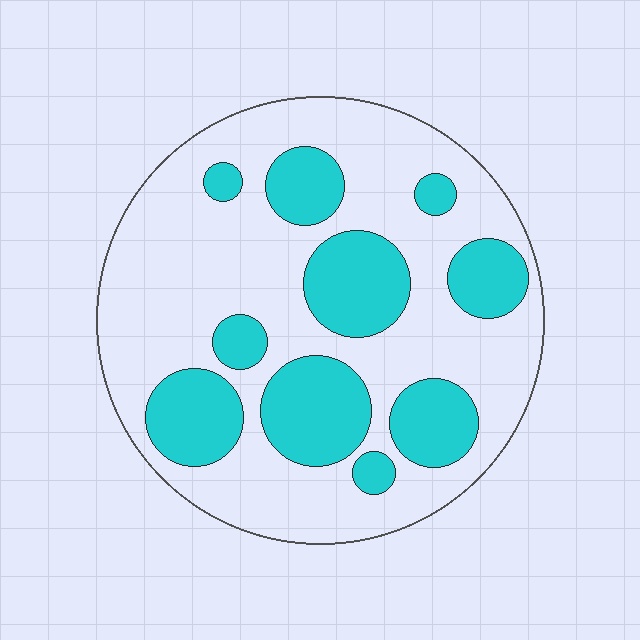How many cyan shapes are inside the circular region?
10.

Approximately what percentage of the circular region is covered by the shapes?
Approximately 30%.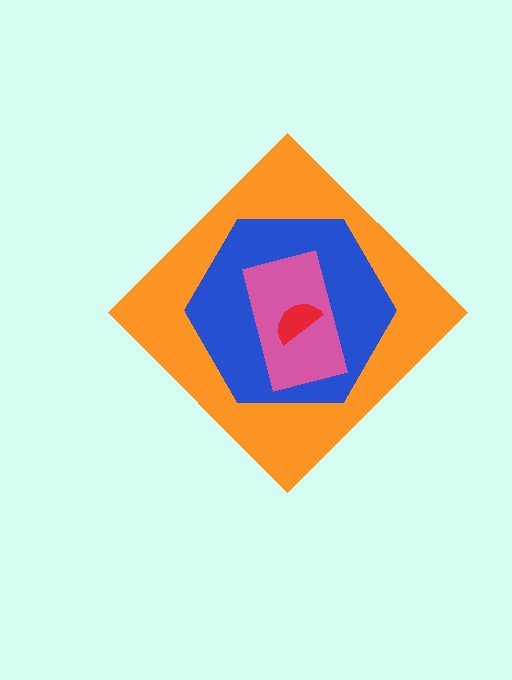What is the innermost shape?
The red semicircle.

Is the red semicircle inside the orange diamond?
Yes.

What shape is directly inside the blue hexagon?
The pink rectangle.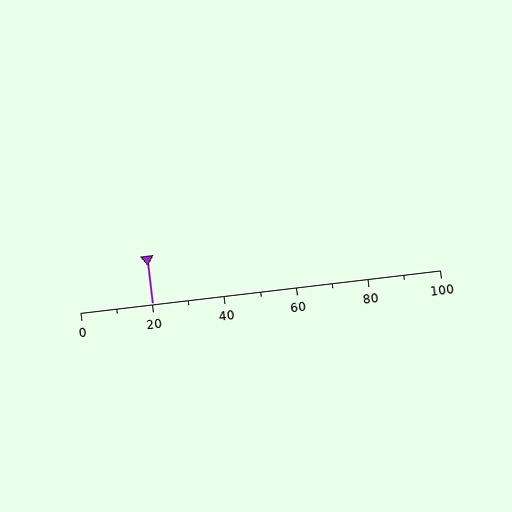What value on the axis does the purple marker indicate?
The marker indicates approximately 20.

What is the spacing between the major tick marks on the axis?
The major ticks are spaced 20 apart.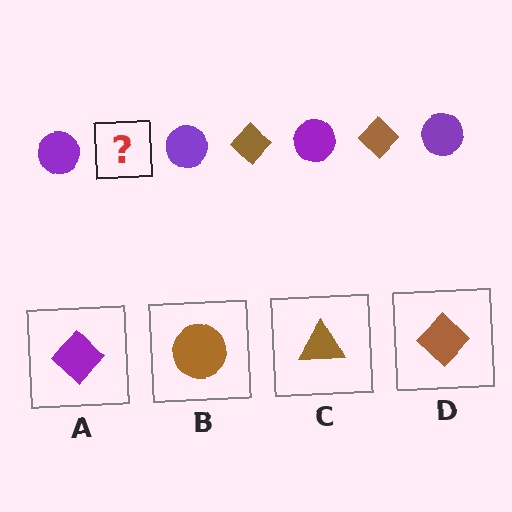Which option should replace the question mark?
Option D.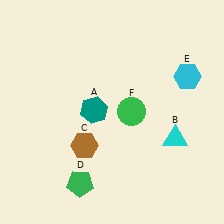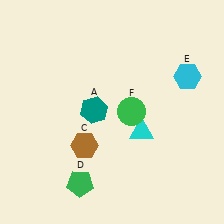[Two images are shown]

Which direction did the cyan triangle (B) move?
The cyan triangle (B) moved left.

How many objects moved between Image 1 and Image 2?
1 object moved between the two images.